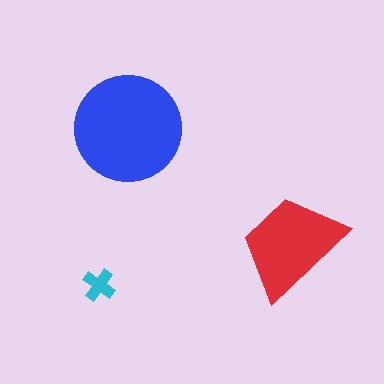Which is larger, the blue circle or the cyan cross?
The blue circle.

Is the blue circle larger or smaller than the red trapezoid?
Larger.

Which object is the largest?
The blue circle.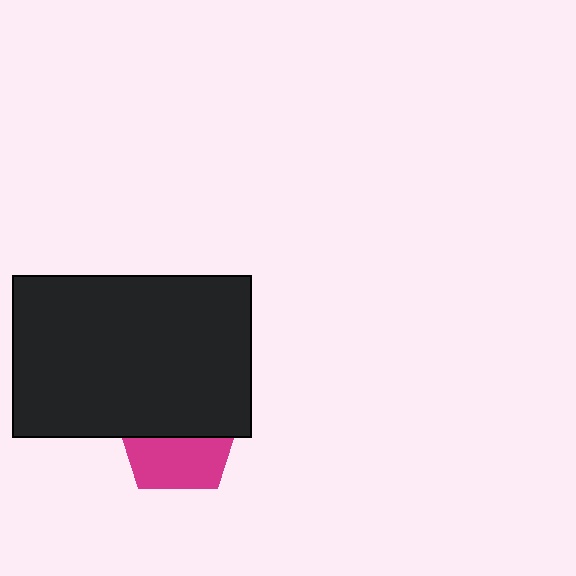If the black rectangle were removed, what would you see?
You would see the complete magenta pentagon.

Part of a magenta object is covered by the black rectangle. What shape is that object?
It is a pentagon.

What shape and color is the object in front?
The object in front is a black rectangle.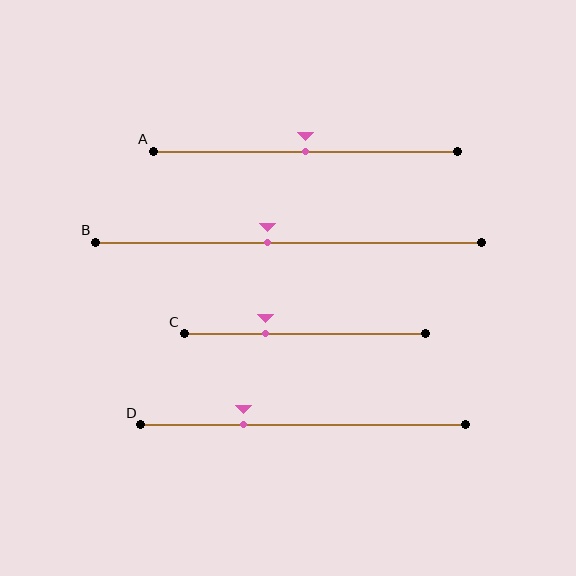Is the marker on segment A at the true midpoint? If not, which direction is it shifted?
Yes, the marker on segment A is at the true midpoint.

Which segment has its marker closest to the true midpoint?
Segment A has its marker closest to the true midpoint.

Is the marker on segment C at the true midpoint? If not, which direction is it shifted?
No, the marker on segment C is shifted to the left by about 16% of the segment length.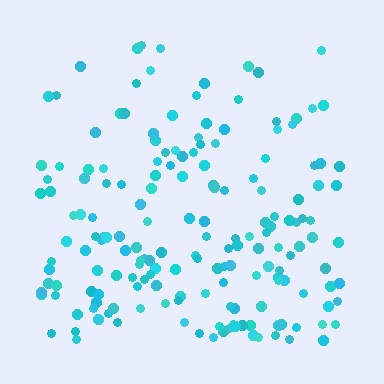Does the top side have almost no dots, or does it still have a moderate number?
Still a moderate number, just noticeably fewer than the bottom.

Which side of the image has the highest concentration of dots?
The bottom.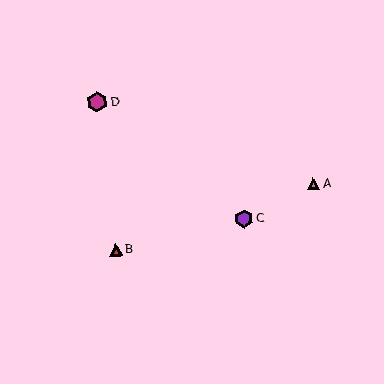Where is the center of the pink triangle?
The center of the pink triangle is at (313, 184).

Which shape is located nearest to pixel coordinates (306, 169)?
The pink triangle (labeled A) at (313, 184) is nearest to that location.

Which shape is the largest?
The magenta hexagon (labeled D) is the largest.